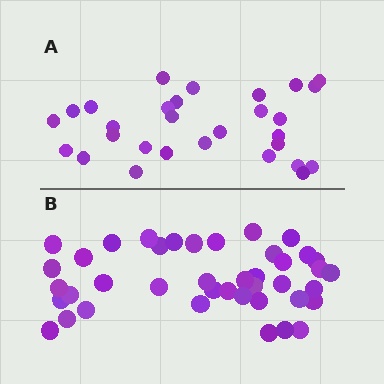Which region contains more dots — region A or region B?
Region B (the bottom region) has more dots.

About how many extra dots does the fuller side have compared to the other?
Region B has roughly 12 or so more dots than region A.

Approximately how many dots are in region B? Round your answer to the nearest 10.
About 40 dots. (The exact count is 41, which rounds to 40.)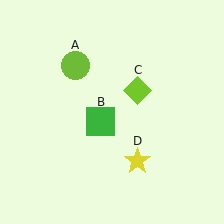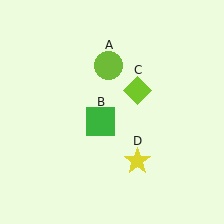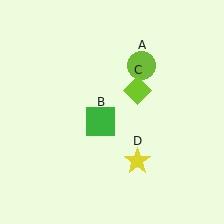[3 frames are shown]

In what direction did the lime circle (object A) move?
The lime circle (object A) moved right.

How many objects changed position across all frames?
1 object changed position: lime circle (object A).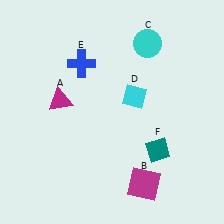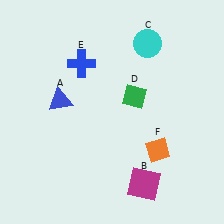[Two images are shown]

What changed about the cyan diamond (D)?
In Image 1, D is cyan. In Image 2, it changed to green.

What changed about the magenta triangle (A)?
In Image 1, A is magenta. In Image 2, it changed to blue.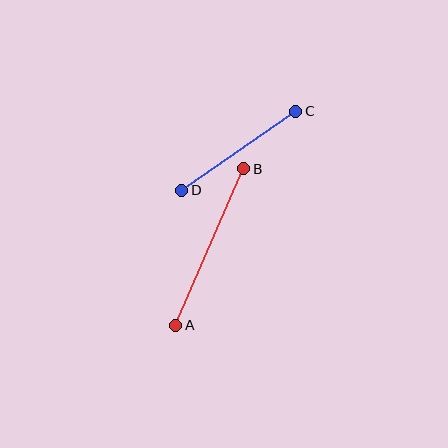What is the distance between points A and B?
The distance is approximately 171 pixels.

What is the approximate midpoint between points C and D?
The midpoint is at approximately (239, 151) pixels.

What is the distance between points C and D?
The distance is approximately 139 pixels.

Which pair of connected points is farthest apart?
Points A and B are farthest apart.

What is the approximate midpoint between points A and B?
The midpoint is at approximately (210, 247) pixels.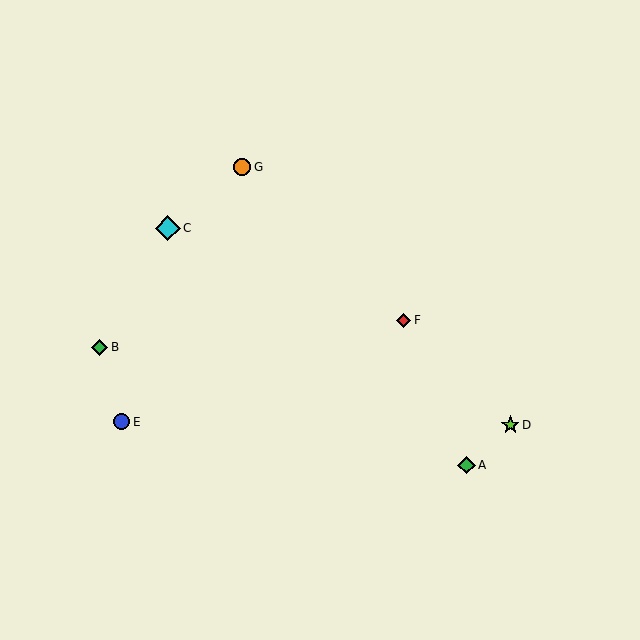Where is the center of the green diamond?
The center of the green diamond is at (466, 465).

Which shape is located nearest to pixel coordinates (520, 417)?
The lime star (labeled D) at (510, 425) is nearest to that location.